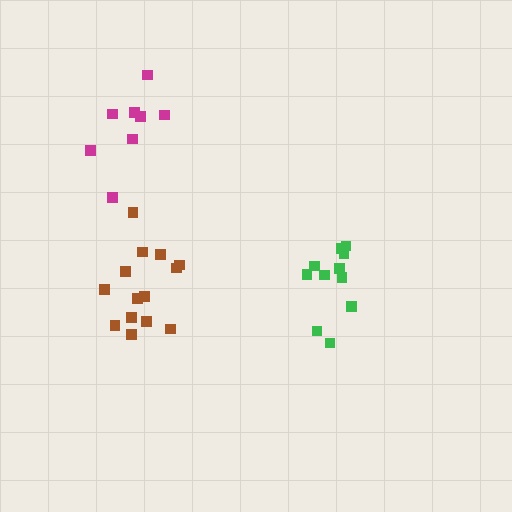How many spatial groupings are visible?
There are 3 spatial groupings.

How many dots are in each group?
Group 1: 8 dots, Group 2: 11 dots, Group 3: 14 dots (33 total).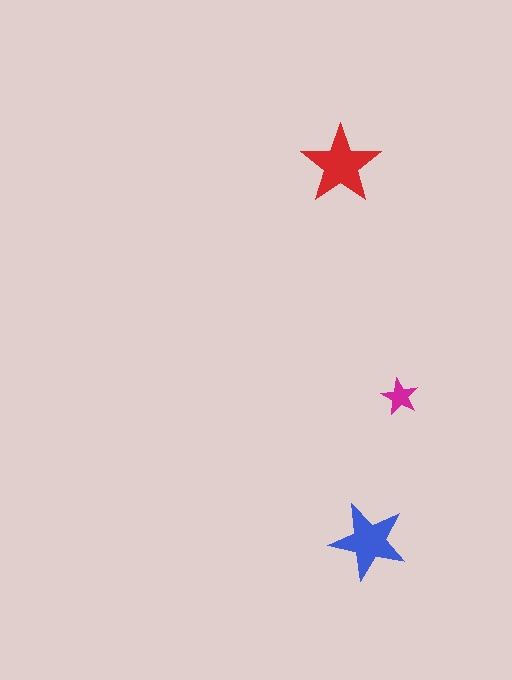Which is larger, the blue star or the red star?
The red one.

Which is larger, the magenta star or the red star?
The red one.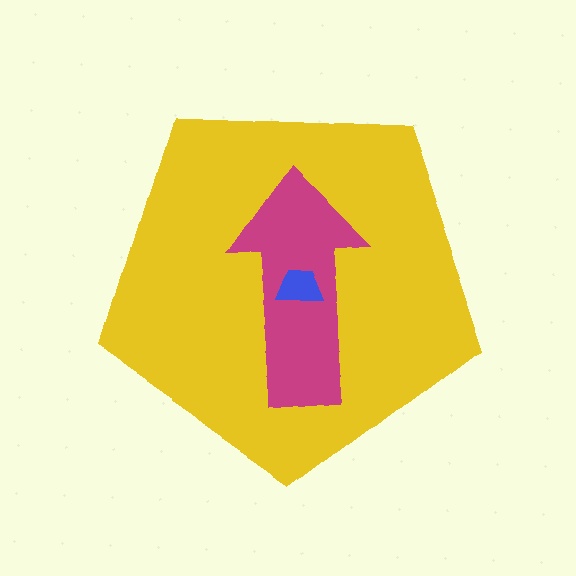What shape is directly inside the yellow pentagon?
The magenta arrow.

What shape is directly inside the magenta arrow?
The blue trapezoid.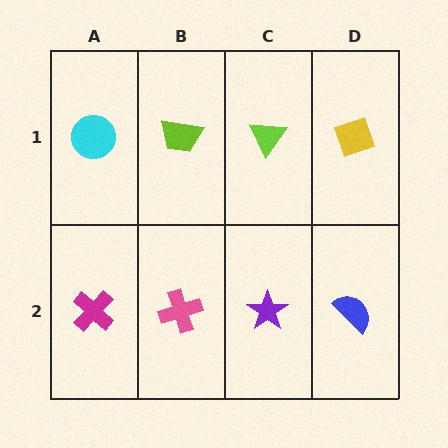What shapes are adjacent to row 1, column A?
A magenta cross (row 2, column A), a lime trapezoid (row 1, column B).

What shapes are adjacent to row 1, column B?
A pink cross (row 2, column B), a cyan circle (row 1, column A), a lime triangle (row 1, column C).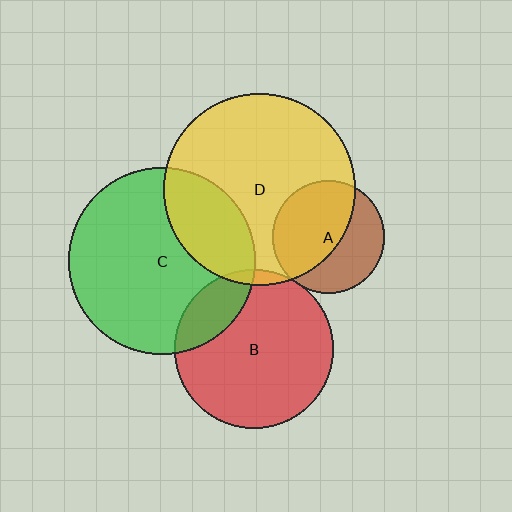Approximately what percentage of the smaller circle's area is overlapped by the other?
Approximately 25%.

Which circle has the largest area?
Circle D (yellow).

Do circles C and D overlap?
Yes.